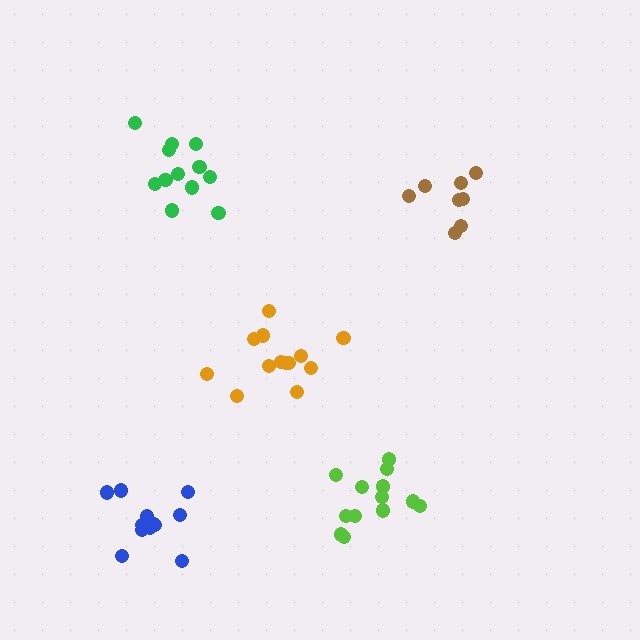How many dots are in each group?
Group 1: 13 dots, Group 2: 8 dots, Group 3: 12 dots, Group 4: 12 dots, Group 5: 13 dots (58 total).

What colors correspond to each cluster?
The clusters are colored: orange, brown, green, blue, lime.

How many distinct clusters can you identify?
There are 5 distinct clusters.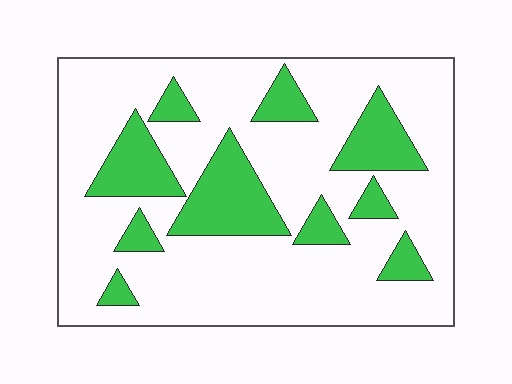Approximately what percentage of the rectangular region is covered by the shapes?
Approximately 25%.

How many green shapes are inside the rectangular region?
10.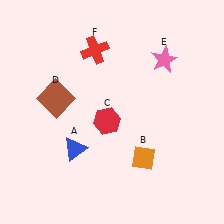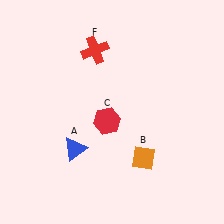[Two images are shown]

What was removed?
The brown square (D), the pink star (E) were removed in Image 2.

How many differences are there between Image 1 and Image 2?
There are 2 differences between the two images.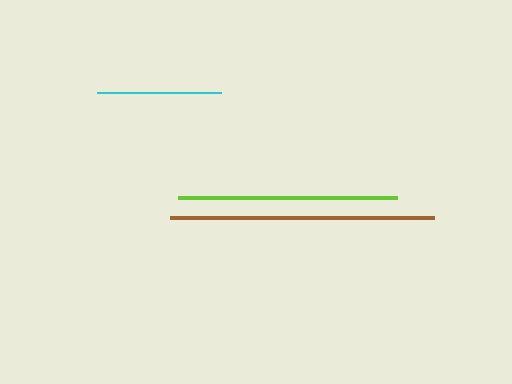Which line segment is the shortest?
The cyan line is the shortest at approximately 125 pixels.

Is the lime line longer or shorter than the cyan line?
The lime line is longer than the cyan line.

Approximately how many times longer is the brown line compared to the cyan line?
The brown line is approximately 2.1 times the length of the cyan line.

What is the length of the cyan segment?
The cyan segment is approximately 125 pixels long.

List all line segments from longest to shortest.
From longest to shortest: brown, lime, cyan.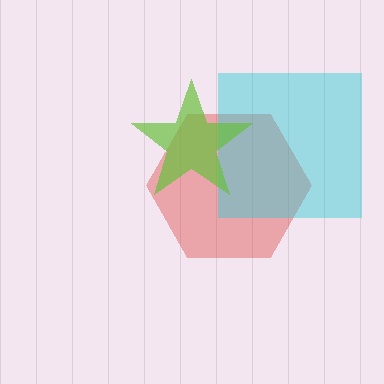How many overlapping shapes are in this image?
There are 3 overlapping shapes in the image.